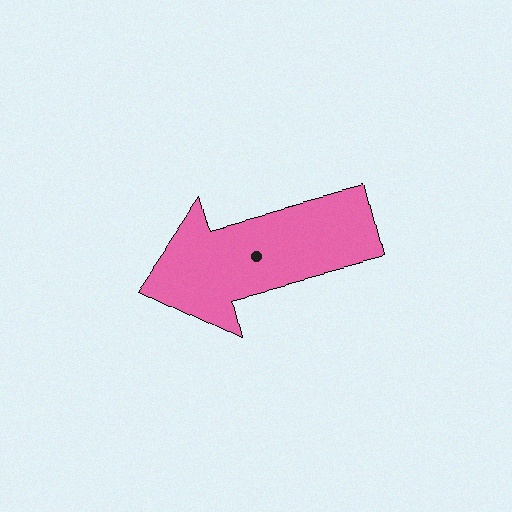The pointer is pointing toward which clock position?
Roughly 9 o'clock.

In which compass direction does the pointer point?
West.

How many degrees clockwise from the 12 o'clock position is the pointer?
Approximately 256 degrees.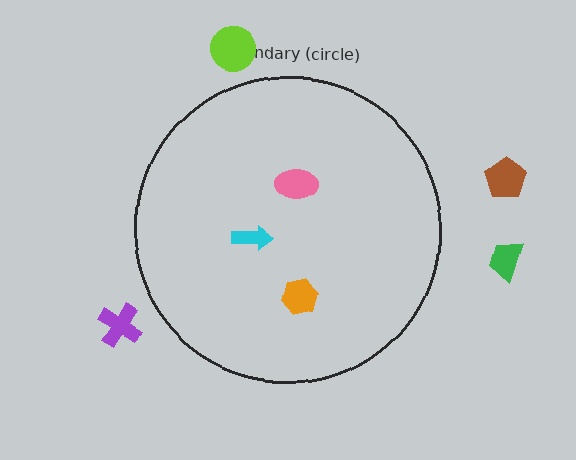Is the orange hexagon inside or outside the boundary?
Inside.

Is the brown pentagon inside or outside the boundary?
Outside.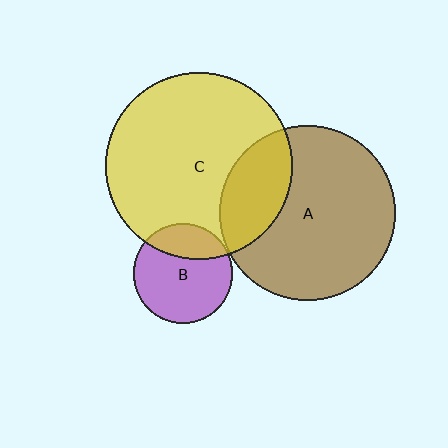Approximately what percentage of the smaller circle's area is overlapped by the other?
Approximately 25%.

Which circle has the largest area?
Circle C (yellow).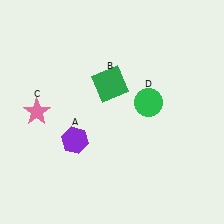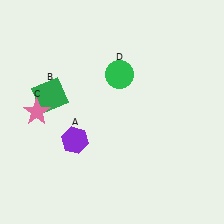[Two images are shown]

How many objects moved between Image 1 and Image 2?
2 objects moved between the two images.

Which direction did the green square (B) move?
The green square (B) moved left.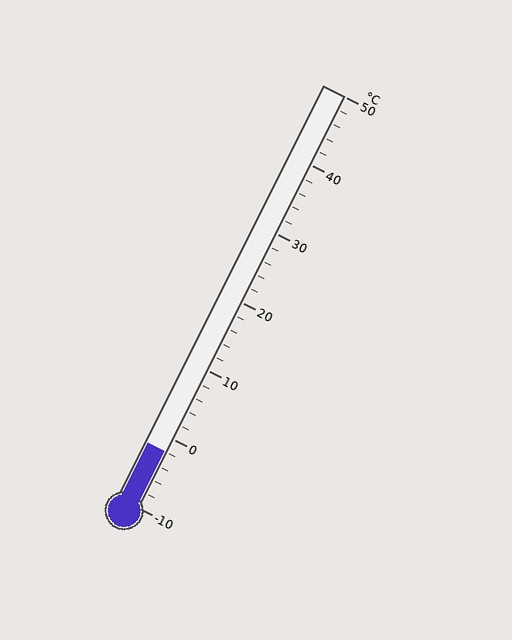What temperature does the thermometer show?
The thermometer shows approximately -2°C.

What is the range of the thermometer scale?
The thermometer scale ranges from -10°C to 50°C.